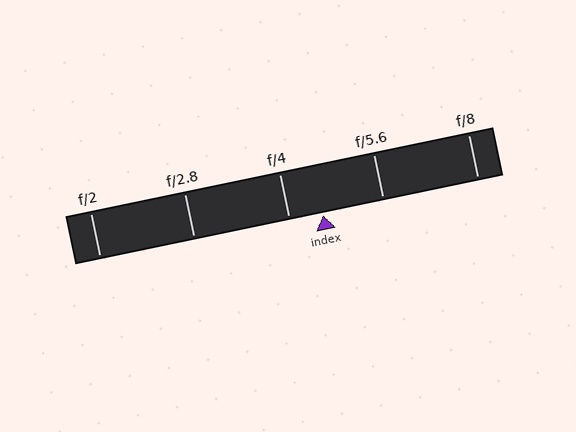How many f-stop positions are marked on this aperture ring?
There are 5 f-stop positions marked.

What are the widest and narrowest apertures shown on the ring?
The widest aperture shown is f/2 and the narrowest is f/8.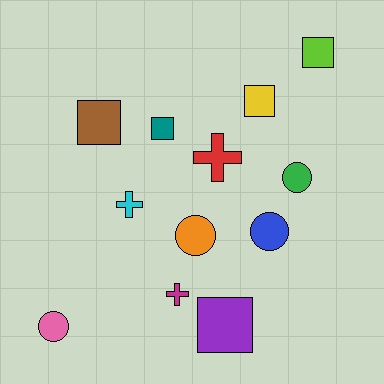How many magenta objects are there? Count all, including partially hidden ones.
There is 1 magenta object.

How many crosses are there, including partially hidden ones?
There are 3 crosses.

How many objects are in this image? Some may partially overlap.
There are 12 objects.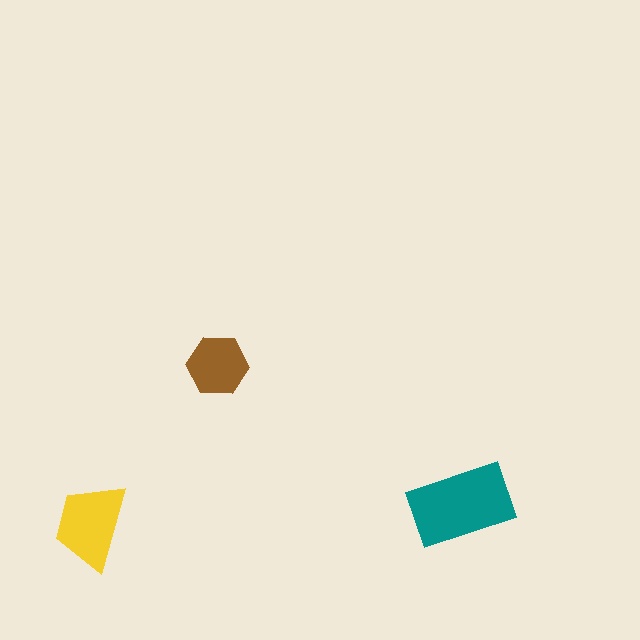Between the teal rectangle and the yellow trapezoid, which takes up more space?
The teal rectangle.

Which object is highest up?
The brown hexagon is topmost.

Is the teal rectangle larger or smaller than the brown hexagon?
Larger.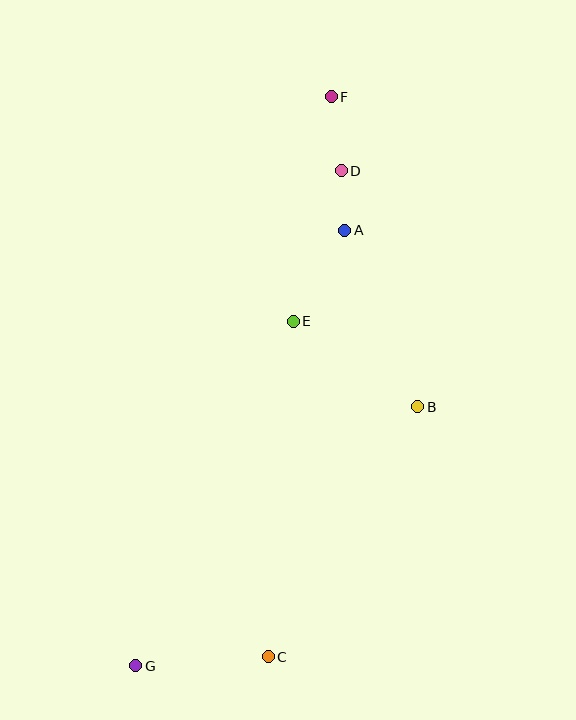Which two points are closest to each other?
Points A and D are closest to each other.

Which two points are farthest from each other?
Points F and G are farthest from each other.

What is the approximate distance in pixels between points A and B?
The distance between A and B is approximately 191 pixels.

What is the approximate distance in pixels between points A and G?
The distance between A and G is approximately 483 pixels.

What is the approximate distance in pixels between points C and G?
The distance between C and G is approximately 133 pixels.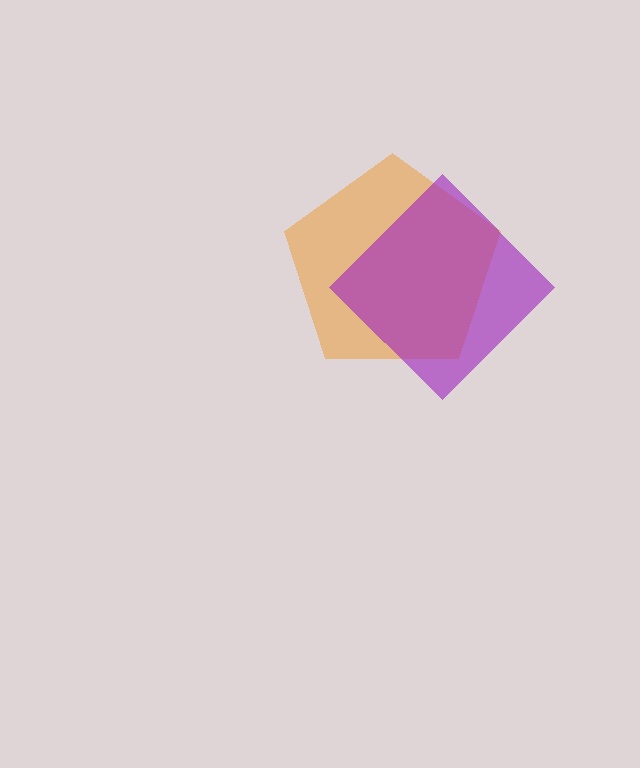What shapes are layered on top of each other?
The layered shapes are: an orange pentagon, a purple diamond.